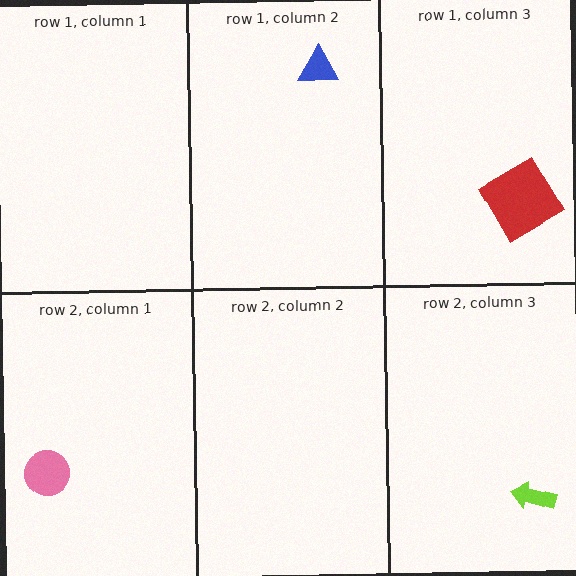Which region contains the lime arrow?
The row 2, column 3 region.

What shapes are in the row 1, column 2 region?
The blue triangle.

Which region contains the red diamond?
The row 1, column 3 region.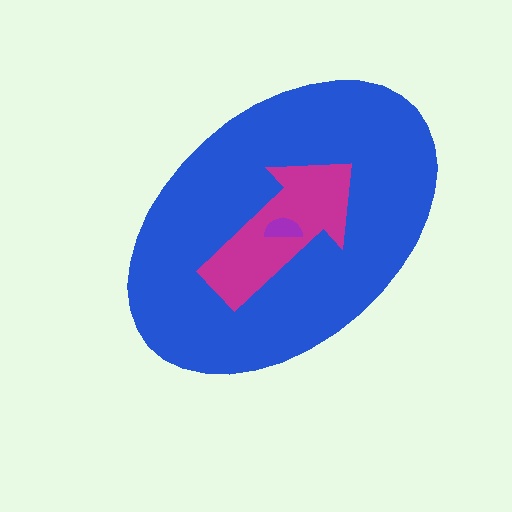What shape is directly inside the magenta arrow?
The purple semicircle.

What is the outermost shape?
The blue ellipse.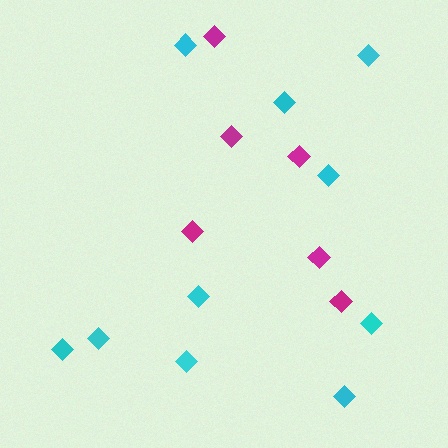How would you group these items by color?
There are 2 groups: one group of cyan diamonds (10) and one group of magenta diamonds (6).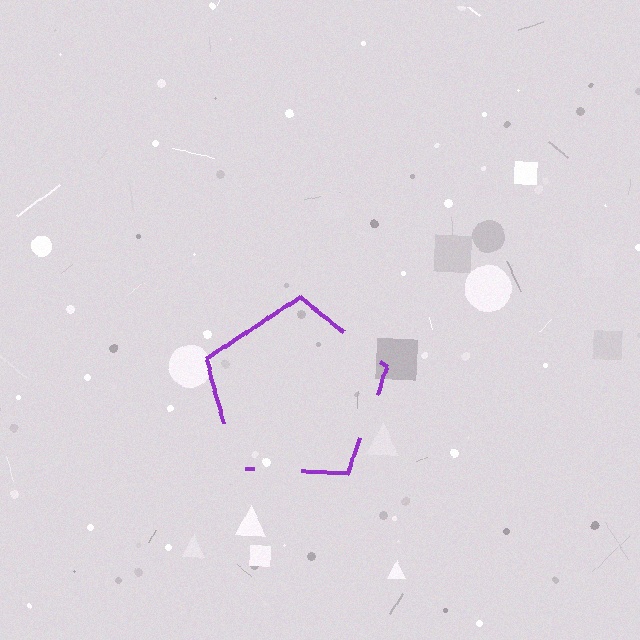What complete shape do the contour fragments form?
The contour fragments form a pentagon.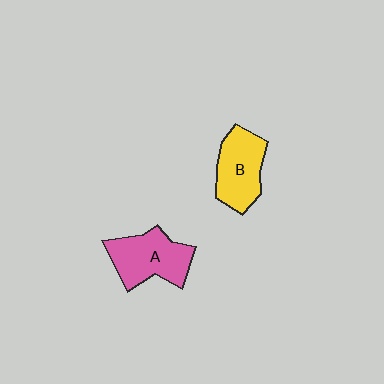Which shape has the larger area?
Shape A (pink).